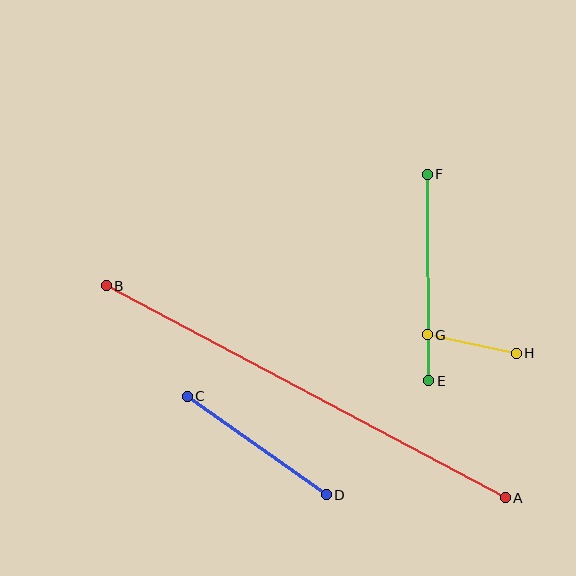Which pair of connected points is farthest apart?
Points A and B are farthest apart.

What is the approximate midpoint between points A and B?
The midpoint is at approximately (306, 392) pixels.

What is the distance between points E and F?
The distance is approximately 206 pixels.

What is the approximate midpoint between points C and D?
The midpoint is at approximately (257, 446) pixels.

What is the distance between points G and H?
The distance is approximately 91 pixels.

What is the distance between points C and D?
The distance is approximately 171 pixels.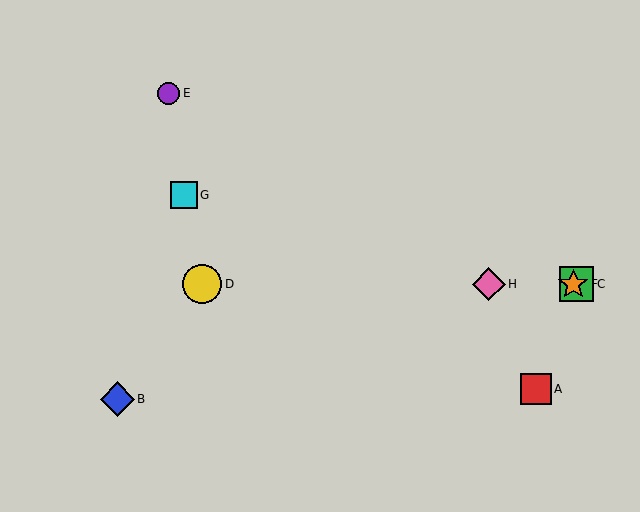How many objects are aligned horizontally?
4 objects (C, D, F, H) are aligned horizontally.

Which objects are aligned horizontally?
Objects C, D, F, H are aligned horizontally.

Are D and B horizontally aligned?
No, D is at y≈284 and B is at y≈399.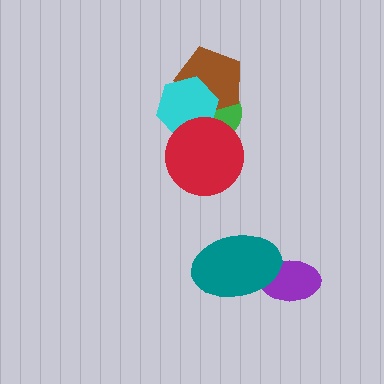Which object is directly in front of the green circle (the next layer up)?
The brown pentagon is directly in front of the green circle.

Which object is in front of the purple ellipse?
The teal ellipse is in front of the purple ellipse.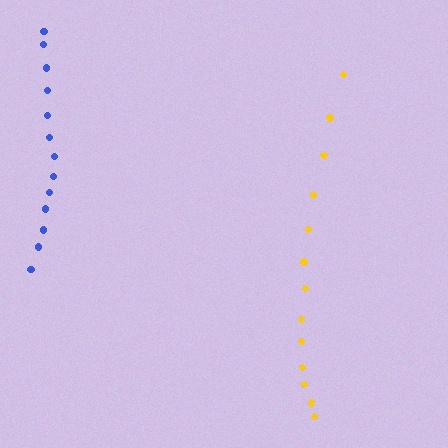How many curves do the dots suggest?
There are 2 distinct paths.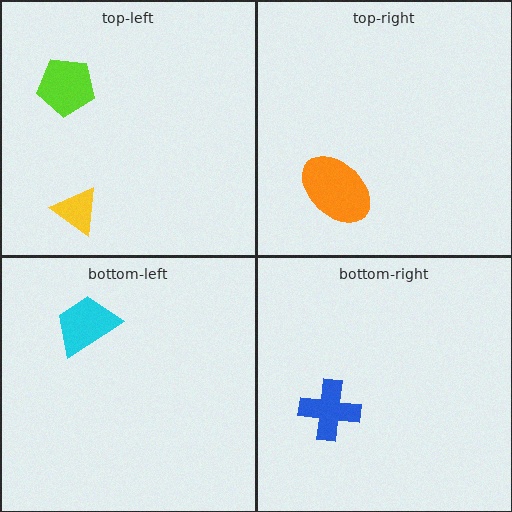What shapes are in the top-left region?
The lime pentagon, the yellow triangle.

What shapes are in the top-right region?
The orange ellipse.